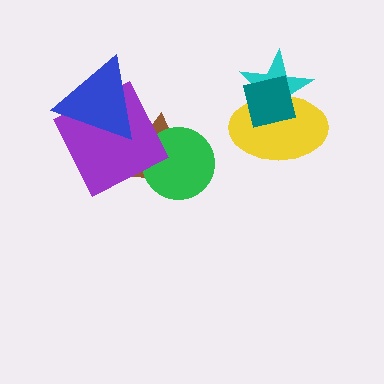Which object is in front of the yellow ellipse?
The teal square is in front of the yellow ellipse.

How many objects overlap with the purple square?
2 objects overlap with the purple square.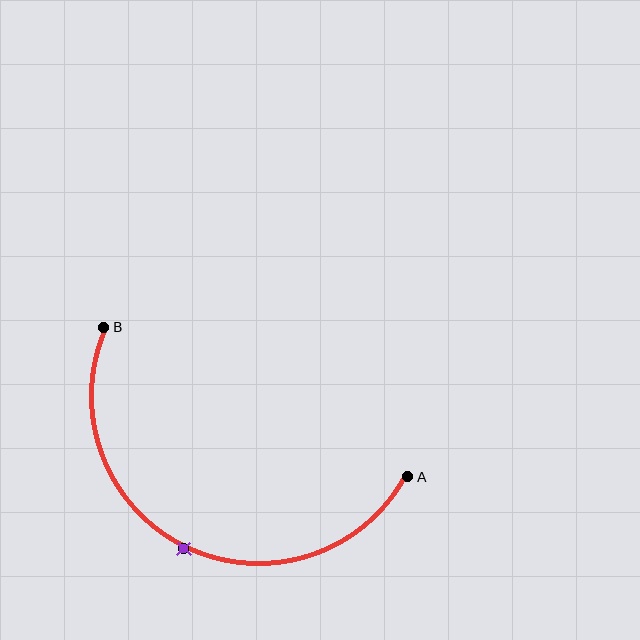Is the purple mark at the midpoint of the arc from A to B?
Yes. The purple mark lies on the arc at equal arc-length from both A and B — it is the arc midpoint.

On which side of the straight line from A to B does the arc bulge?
The arc bulges below the straight line connecting A and B.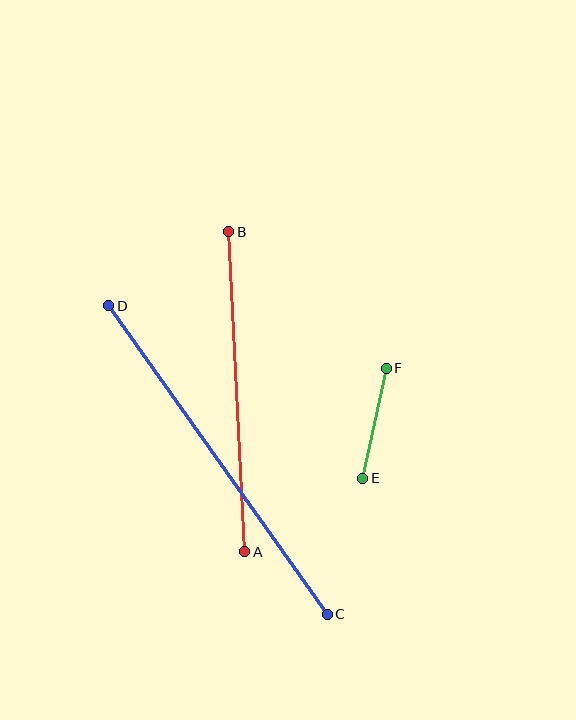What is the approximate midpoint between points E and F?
The midpoint is at approximately (375, 423) pixels.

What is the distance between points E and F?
The distance is approximately 113 pixels.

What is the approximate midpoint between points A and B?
The midpoint is at approximately (237, 392) pixels.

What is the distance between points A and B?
The distance is approximately 320 pixels.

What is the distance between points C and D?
The distance is approximately 378 pixels.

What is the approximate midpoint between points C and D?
The midpoint is at approximately (218, 460) pixels.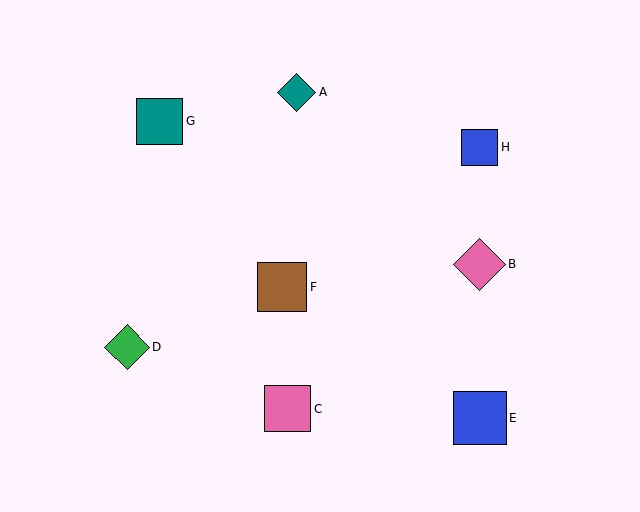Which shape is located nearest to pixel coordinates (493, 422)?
The blue square (labeled E) at (480, 418) is nearest to that location.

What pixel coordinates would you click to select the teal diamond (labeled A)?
Click at (297, 92) to select the teal diamond A.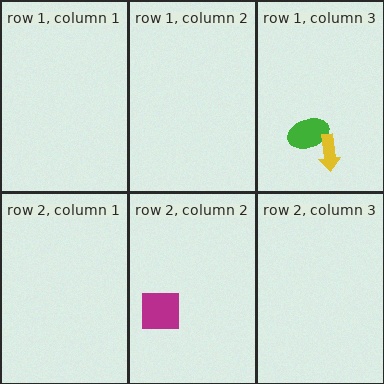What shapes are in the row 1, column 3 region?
The green ellipse, the yellow arrow.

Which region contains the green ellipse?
The row 1, column 3 region.